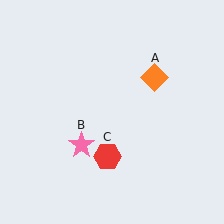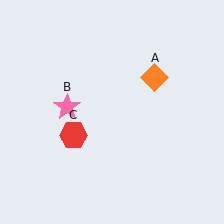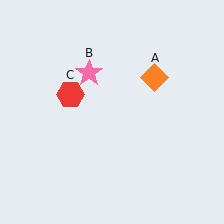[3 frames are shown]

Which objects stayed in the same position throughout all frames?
Orange diamond (object A) remained stationary.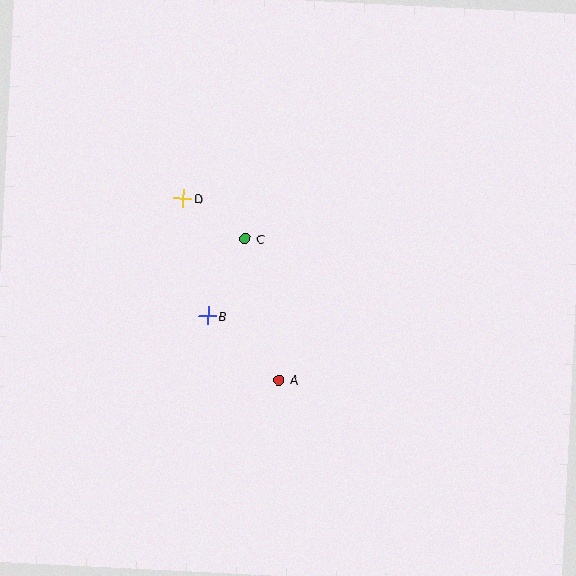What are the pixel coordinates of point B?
Point B is at (208, 316).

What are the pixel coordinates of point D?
Point D is at (183, 198).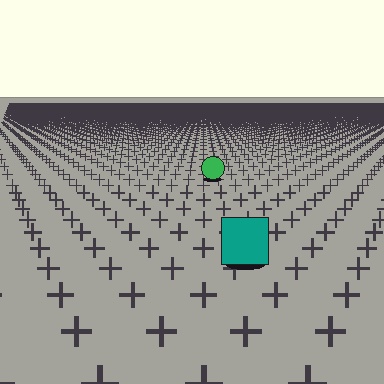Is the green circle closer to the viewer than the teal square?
No. The teal square is closer — you can tell from the texture gradient: the ground texture is coarser near it.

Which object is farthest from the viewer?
The green circle is farthest from the viewer. It appears smaller and the ground texture around it is denser.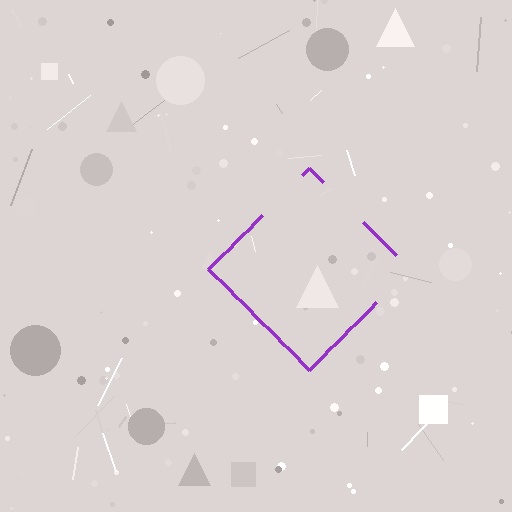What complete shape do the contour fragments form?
The contour fragments form a diamond.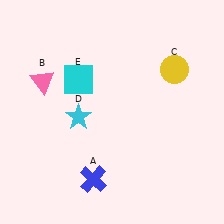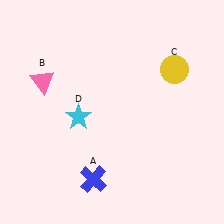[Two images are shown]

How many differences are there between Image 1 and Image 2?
There is 1 difference between the two images.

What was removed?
The cyan square (E) was removed in Image 2.